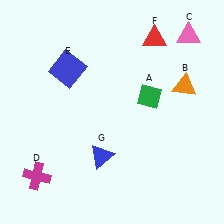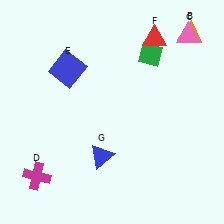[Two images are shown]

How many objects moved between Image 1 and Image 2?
2 objects moved between the two images.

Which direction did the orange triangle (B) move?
The orange triangle (B) moved up.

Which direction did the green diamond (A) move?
The green diamond (A) moved up.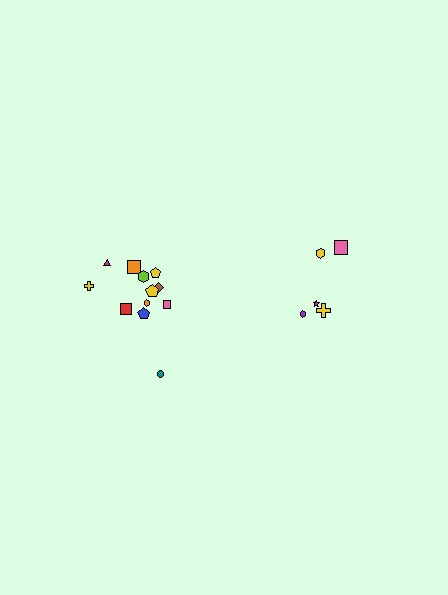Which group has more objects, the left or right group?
The left group.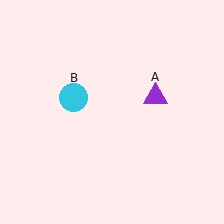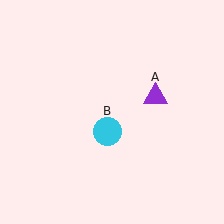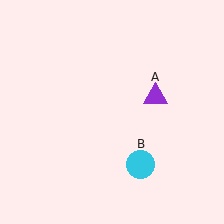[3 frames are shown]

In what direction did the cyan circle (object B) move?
The cyan circle (object B) moved down and to the right.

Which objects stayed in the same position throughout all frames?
Purple triangle (object A) remained stationary.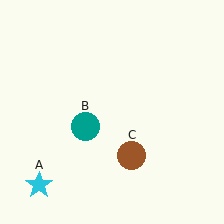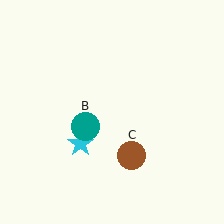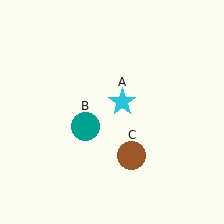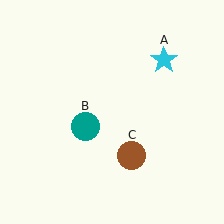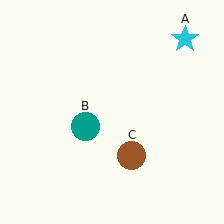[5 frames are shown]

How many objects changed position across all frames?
1 object changed position: cyan star (object A).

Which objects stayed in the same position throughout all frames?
Teal circle (object B) and brown circle (object C) remained stationary.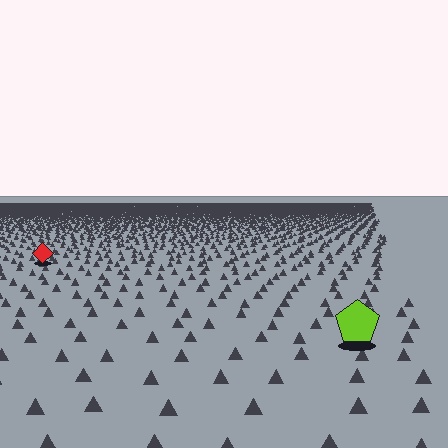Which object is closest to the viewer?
The lime pentagon is closest. The texture marks near it are larger and more spread out.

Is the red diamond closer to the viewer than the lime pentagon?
No. The lime pentagon is closer — you can tell from the texture gradient: the ground texture is coarser near it.